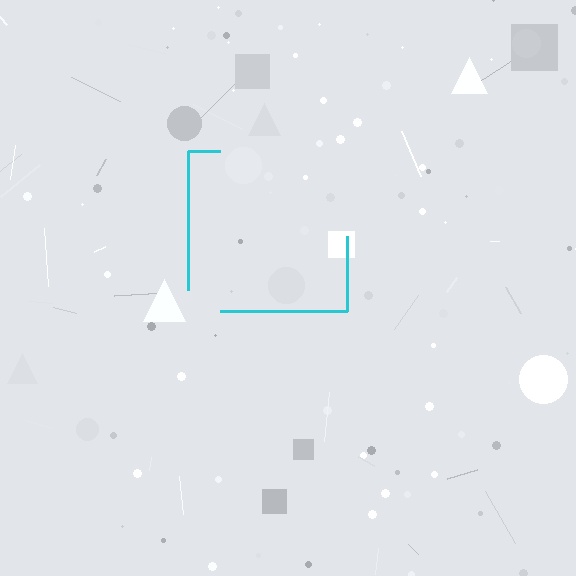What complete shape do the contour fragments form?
The contour fragments form a square.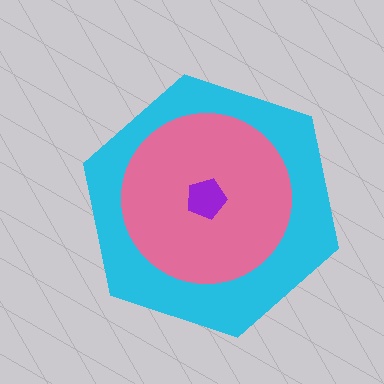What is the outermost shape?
The cyan hexagon.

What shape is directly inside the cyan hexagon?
The pink circle.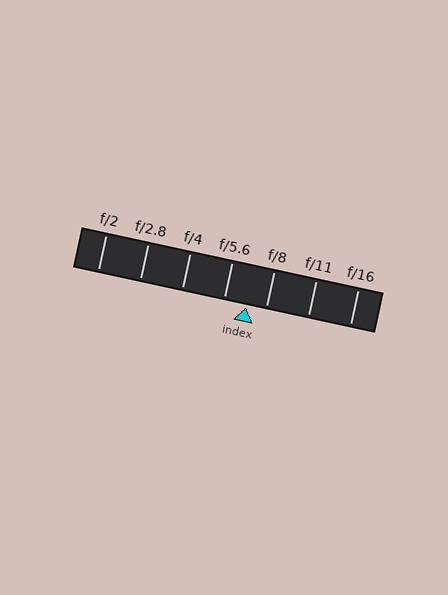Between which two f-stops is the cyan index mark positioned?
The index mark is between f/5.6 and f/8.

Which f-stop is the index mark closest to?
The index mark is closest to f/8.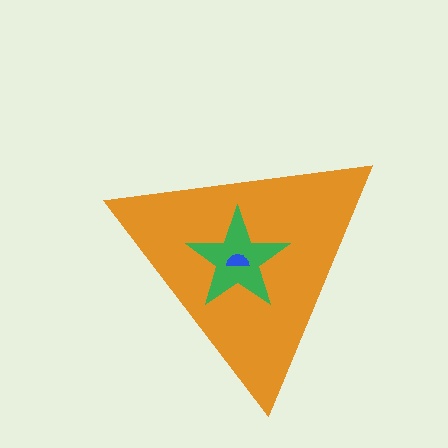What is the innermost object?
The blue semicircle.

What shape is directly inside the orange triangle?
The green star.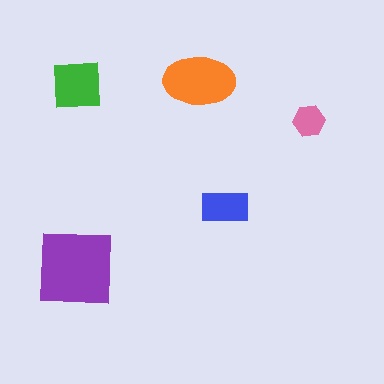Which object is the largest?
The purple square.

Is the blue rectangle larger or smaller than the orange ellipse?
Smaller.